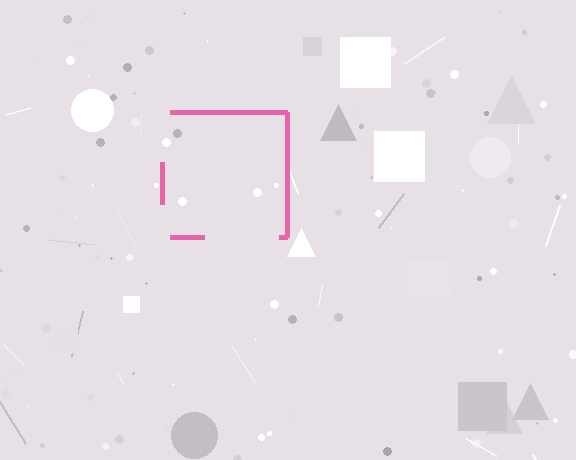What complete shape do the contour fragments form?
The contour fragments form a square.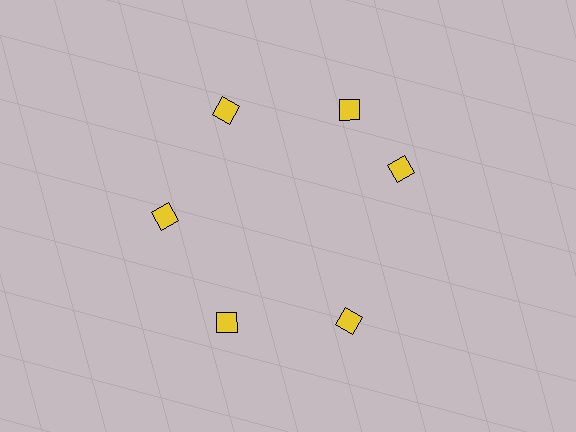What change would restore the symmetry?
The symmetry would be restored by rotating it back into even spacing with its neighbors so that all 6 diamonds sit at equal angles and equal distance from the center.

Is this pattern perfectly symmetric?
No. The 6 yellow diamonds are arranged in a ring, but one element near the 3 o'clock position is rotated out of alignment along the ring, breaking the 6-fold rotational symmetry.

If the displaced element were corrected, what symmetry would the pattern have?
It would have 6-fold rotational symmetry — the pattern would map onto itself every 60 degrees.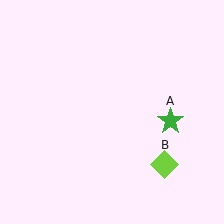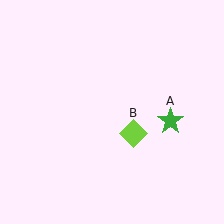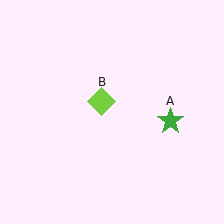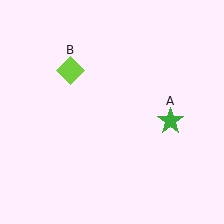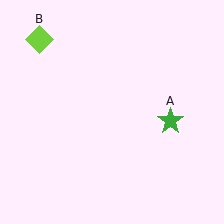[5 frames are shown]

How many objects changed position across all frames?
1 object changed position: lime diamond (object B).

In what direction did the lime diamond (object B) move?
The lime diamond (object B) moved up and to the left.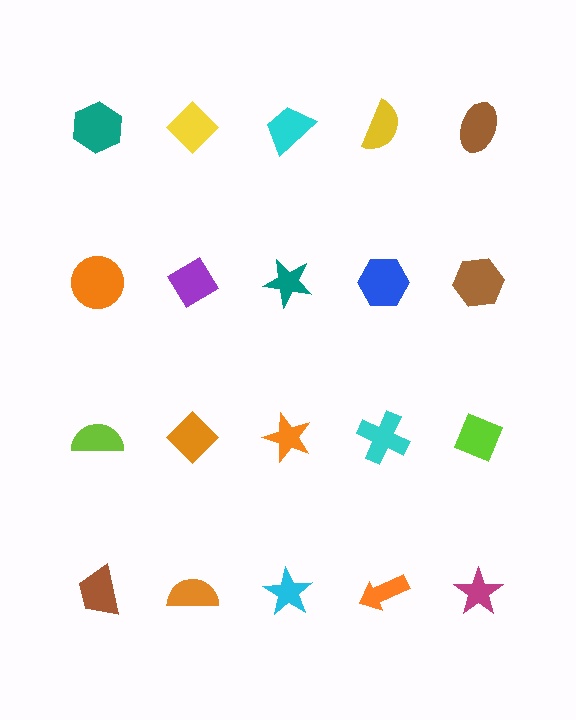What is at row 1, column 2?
A yellow diamond.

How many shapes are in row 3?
5 shapes.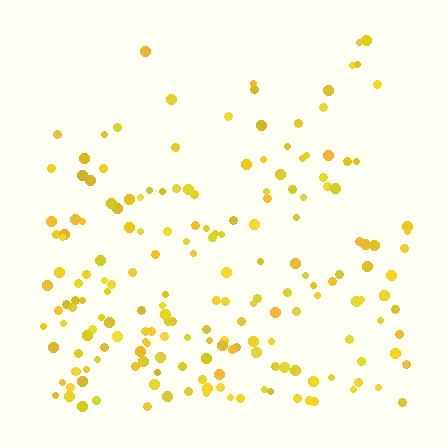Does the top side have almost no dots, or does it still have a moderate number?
Still a moderate number, just noticeably fewer than the bottom.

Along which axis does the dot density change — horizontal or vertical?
Vertical.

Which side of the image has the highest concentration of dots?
The bottom.